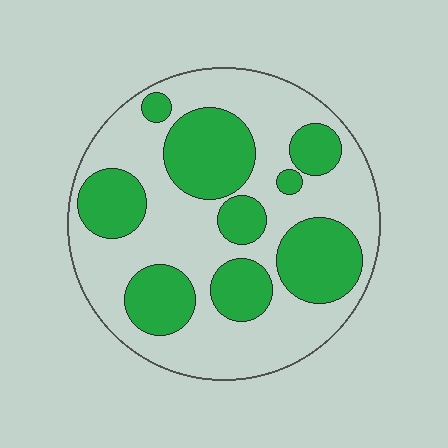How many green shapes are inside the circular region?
9.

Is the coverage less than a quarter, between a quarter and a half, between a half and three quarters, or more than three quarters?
Between a quarter and a half.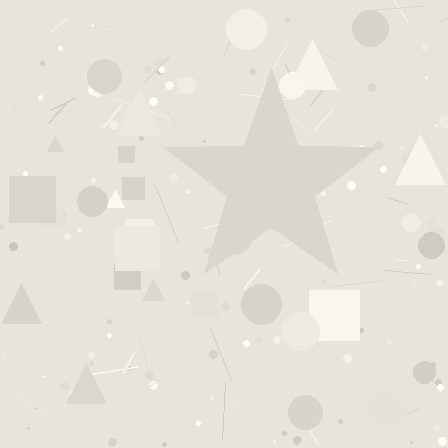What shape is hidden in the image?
A star is hidden in the image.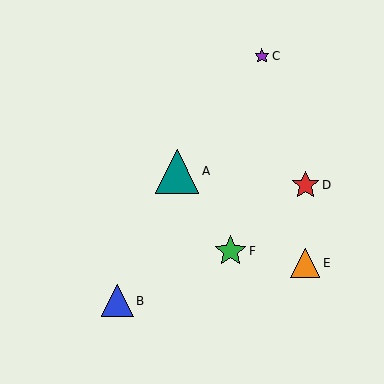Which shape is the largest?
The teal triangle (labeled A) is the largest.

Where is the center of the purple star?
The center of the purple star is at (262, 56).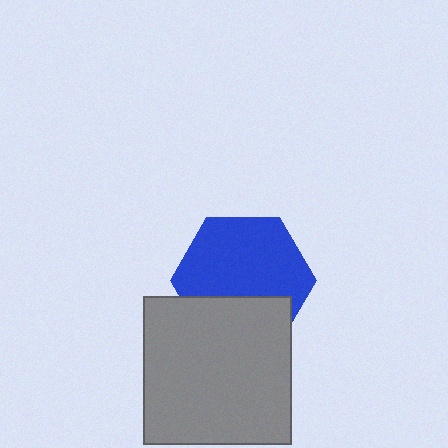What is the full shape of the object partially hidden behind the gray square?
The partially hidden object is a blue hexagon.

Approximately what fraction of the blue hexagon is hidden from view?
Roughly 33% of the blue hexagon is hidden behind the gray square.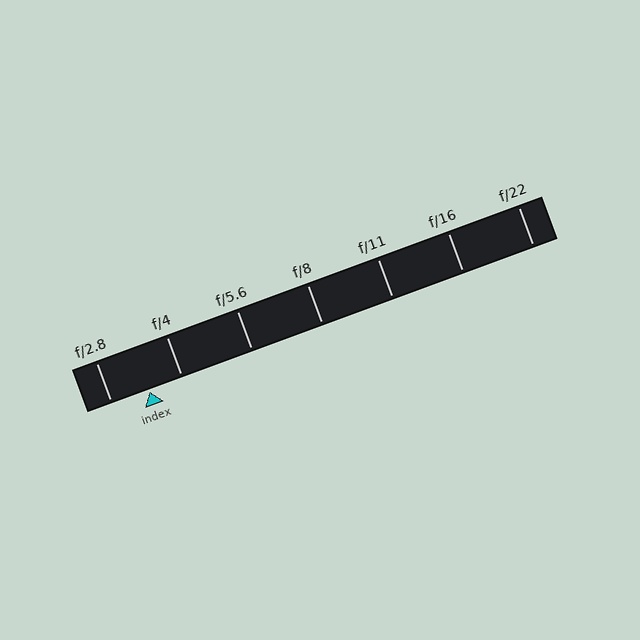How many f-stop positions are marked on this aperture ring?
There are 7 f-stop positions marked.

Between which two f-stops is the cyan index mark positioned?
The index mark is between f/2.8 and f/4.